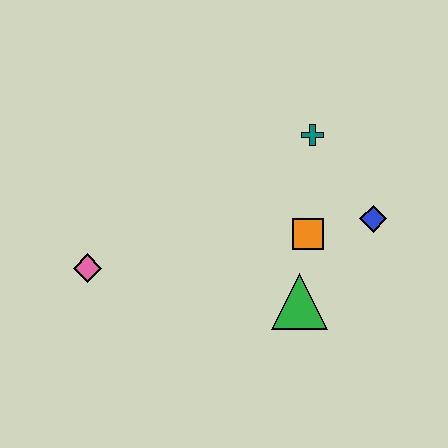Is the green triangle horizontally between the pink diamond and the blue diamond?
Yes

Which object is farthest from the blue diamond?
The pink diamond is farthest from the blue diamond.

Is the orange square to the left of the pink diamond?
No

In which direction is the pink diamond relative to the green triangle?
The pink diamond is to the left of the green triangle.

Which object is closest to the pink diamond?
The green triangle is closest to the pink diamond.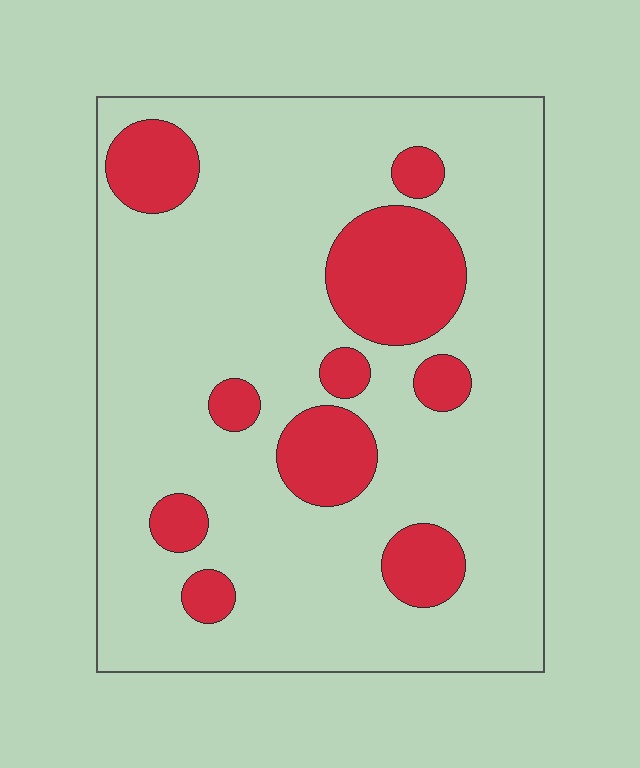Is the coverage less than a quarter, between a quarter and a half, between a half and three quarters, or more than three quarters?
Less than a quarter.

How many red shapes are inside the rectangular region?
10.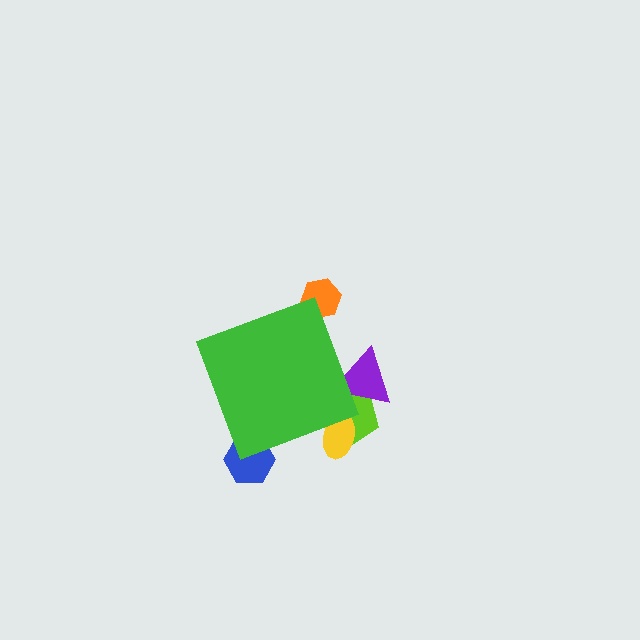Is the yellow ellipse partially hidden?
Yes, the yellow ellipse is partially hidden behind the green diamond.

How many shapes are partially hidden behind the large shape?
5 shapes are partially hidden.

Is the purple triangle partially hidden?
Yes, the purple triangle is partially hidden behind the green diamond.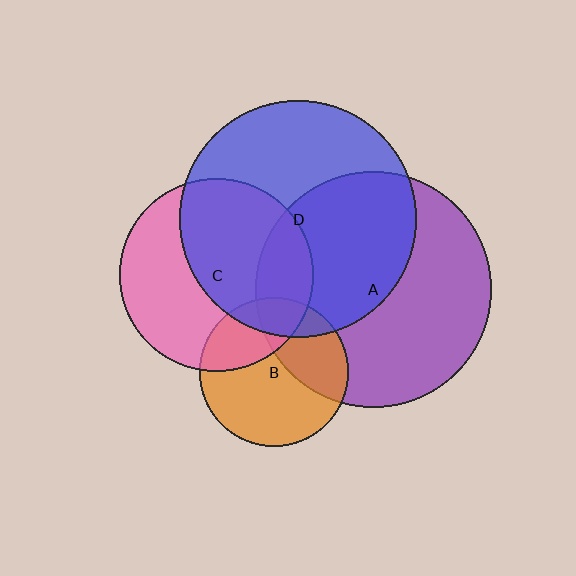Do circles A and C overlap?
Yes.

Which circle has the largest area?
Circle D (blue).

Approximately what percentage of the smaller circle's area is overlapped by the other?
Approximately 20%.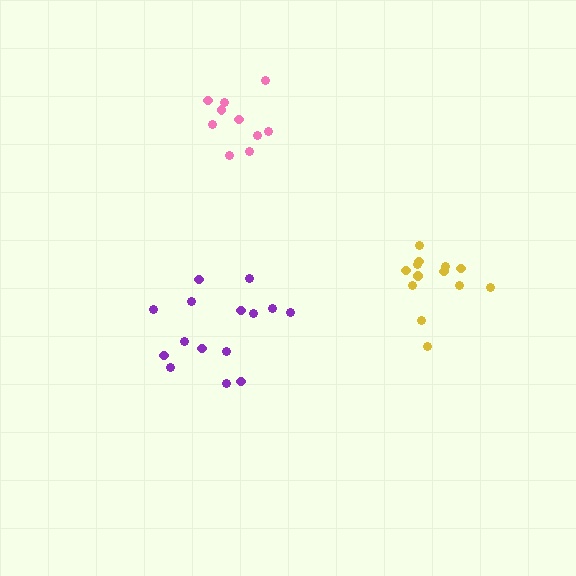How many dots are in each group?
Group 1: 15 dots, Group 2: 13 dots, Group 3: 10 dots (38 total).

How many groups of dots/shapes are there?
There are 3 groups.